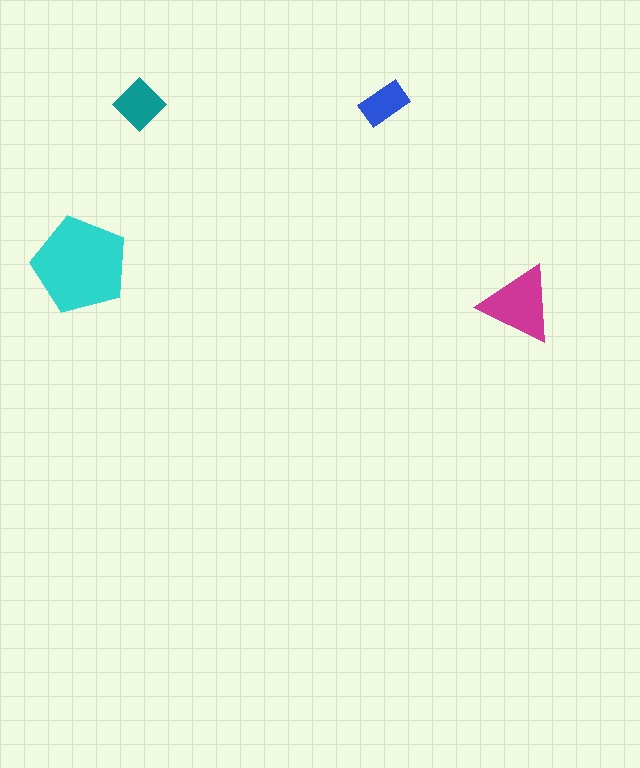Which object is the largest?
The cyan pentagon.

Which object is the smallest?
The blue rectangle.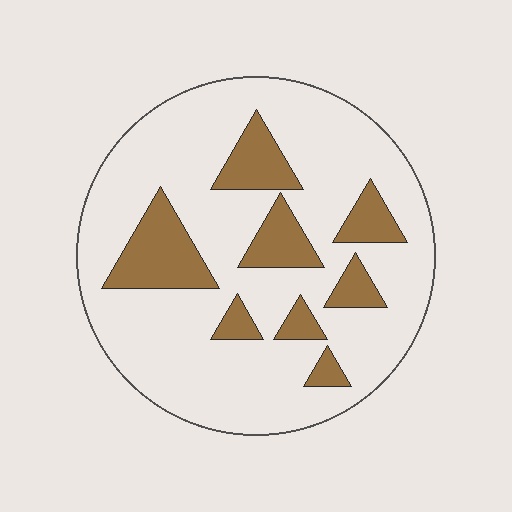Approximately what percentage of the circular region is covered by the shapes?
Approximately 20%.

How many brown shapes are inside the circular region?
8.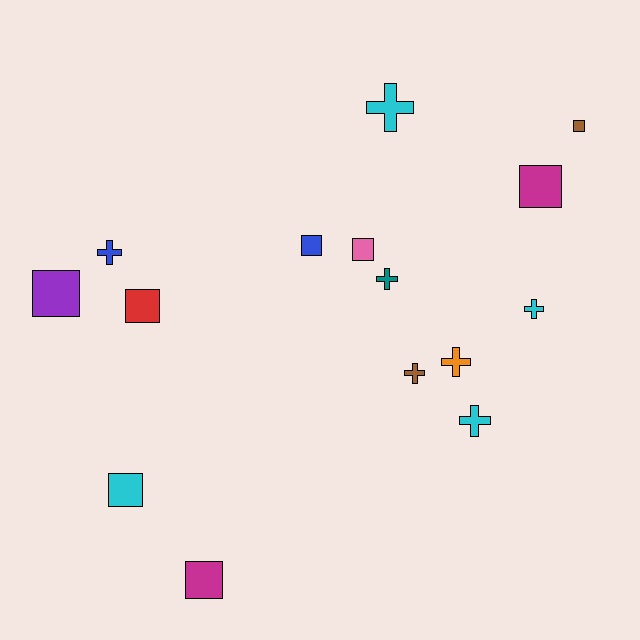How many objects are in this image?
There are 15 objects.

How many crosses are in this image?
There are 7 crosses.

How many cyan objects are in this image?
There are 4 cyan objects.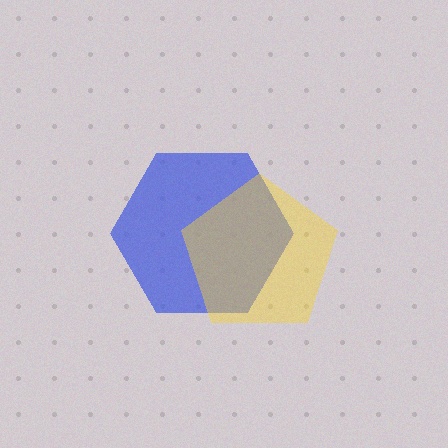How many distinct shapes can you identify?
There are 2 distinct shapes: a blue hexagon, a yellow pentagon.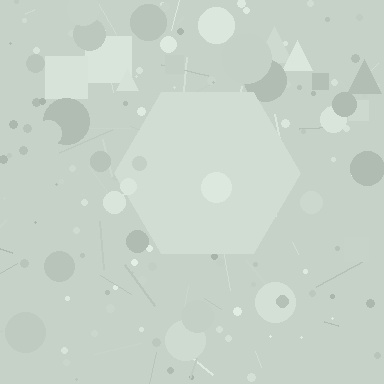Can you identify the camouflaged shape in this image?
The camouflaged shape is a hexagon.